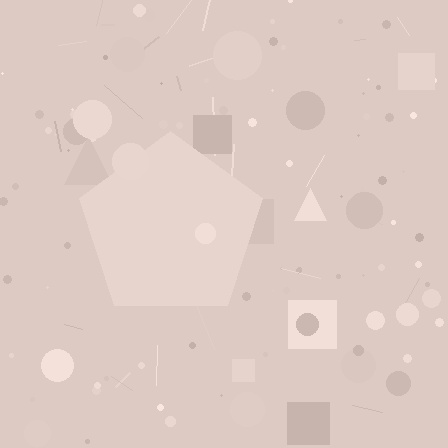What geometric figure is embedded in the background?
A pentagon is embedded in the background.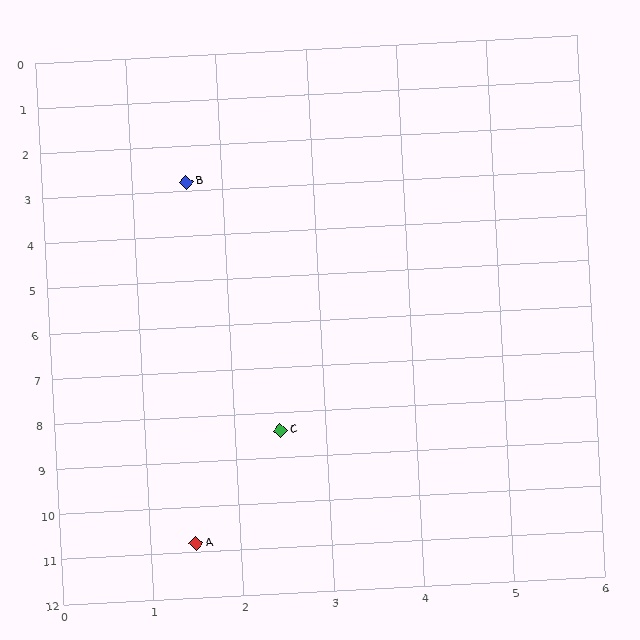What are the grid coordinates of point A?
Point A is at approximately (1.5, 10.8).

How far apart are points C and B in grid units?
Points C and B are about 5.7 grid units apart.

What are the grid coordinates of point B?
Point B is at approximately (1.6, 2.8).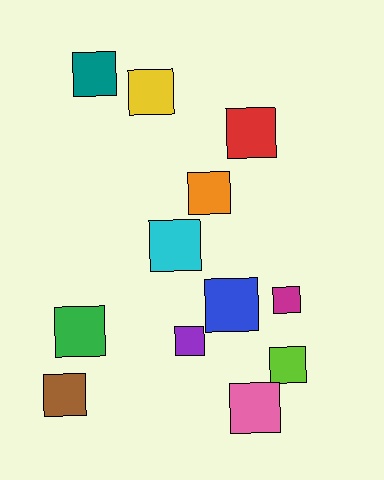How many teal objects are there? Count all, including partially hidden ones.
There is 1 teal object.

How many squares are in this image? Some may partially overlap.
There are 12 squares.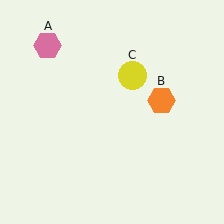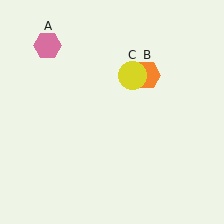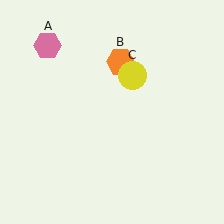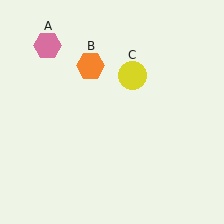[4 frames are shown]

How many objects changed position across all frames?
1 object changed position: orange hexagon (object B).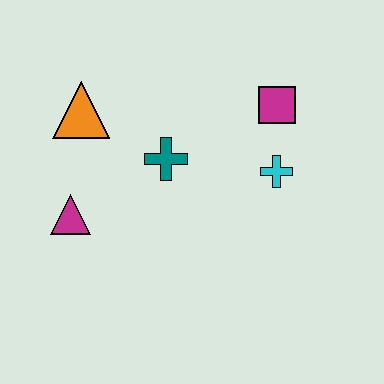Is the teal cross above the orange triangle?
No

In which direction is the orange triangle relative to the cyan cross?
The orange triangle is to the left of the cyan cross.